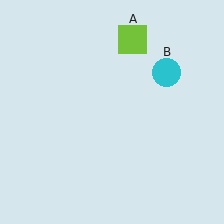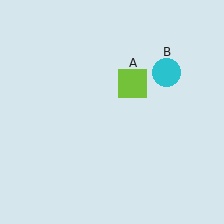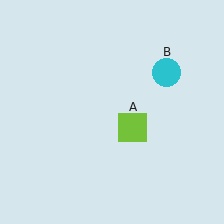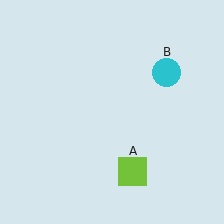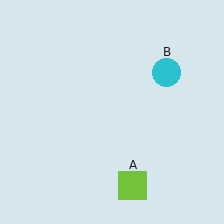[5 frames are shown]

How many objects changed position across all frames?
1 object changed position: lime square (object A).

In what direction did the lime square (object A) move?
The lime square (object A) moved down.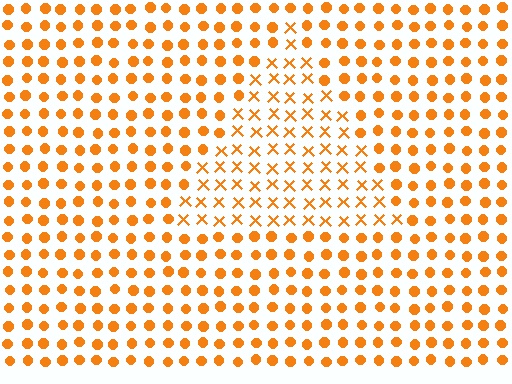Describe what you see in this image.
The image is filled with small orange elements arranged in a uniform grid. A triangle-shaped region contains X marks, while the surrounding area contains circles. The boundary is defined purely by the change in element shape.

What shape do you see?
I see a triangle.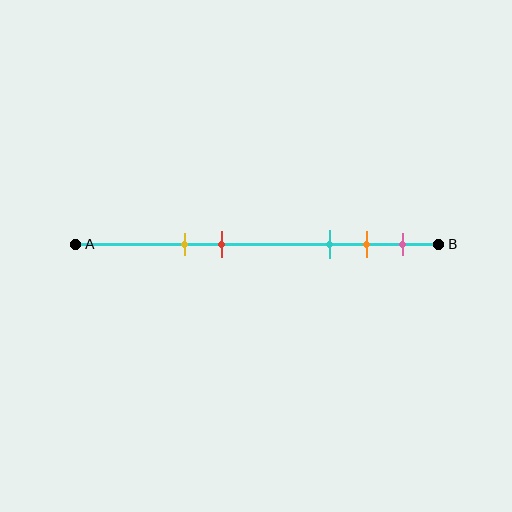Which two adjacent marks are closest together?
The orange and pink marks are the closest adjacent pair.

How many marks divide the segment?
There are 5 marks dividing the segment.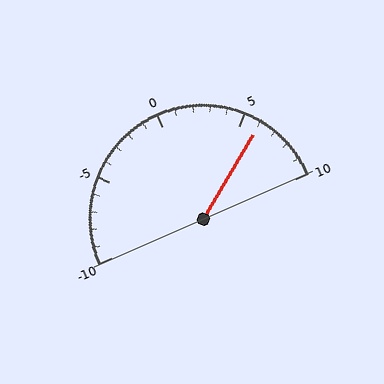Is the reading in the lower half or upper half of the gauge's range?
The reading is in the upper half of the range (-10 to 10).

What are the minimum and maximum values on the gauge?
The gauge ranges from -10 to 10.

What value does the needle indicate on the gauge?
The needle indicates approximately 6.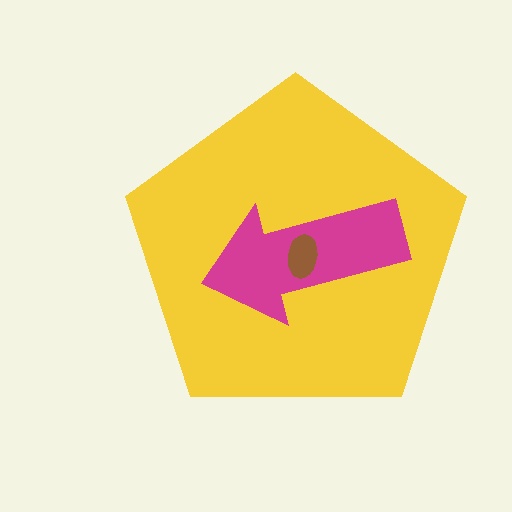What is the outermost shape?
The yellow pentagon.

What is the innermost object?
The brown ellipse.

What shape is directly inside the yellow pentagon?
The magenta arrow.